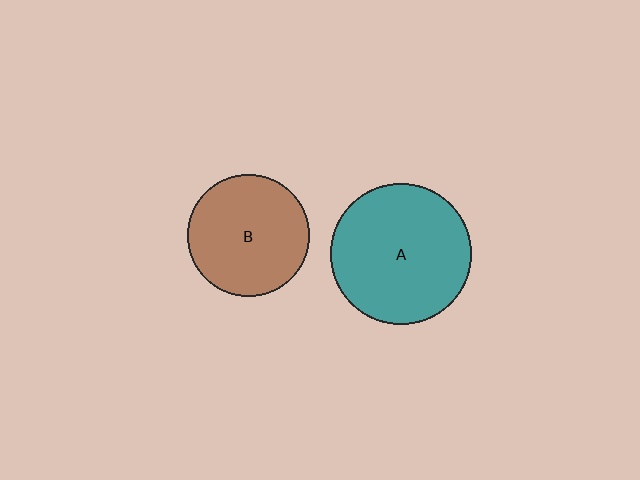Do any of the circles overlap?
No, none of the circles overlap.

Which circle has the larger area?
Circle A (teal).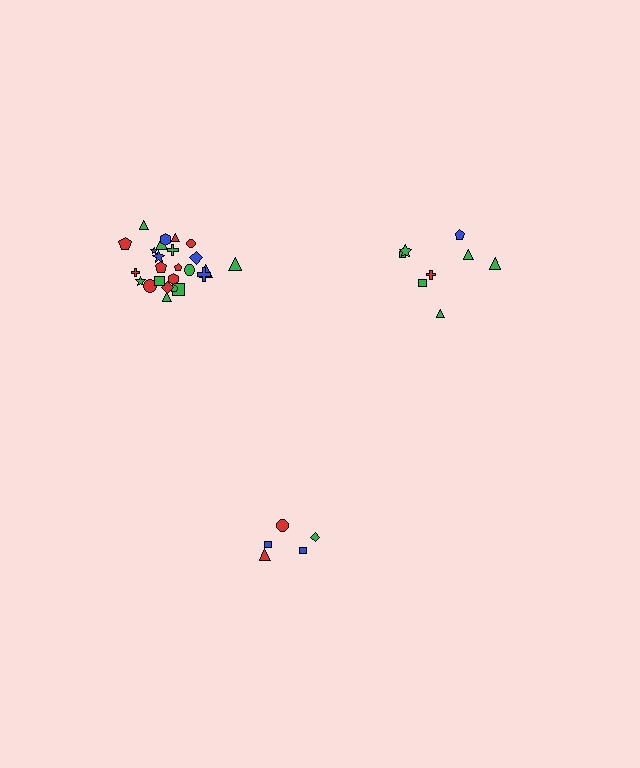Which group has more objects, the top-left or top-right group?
The top-left group.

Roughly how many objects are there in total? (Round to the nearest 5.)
Roughly 40 objects in total.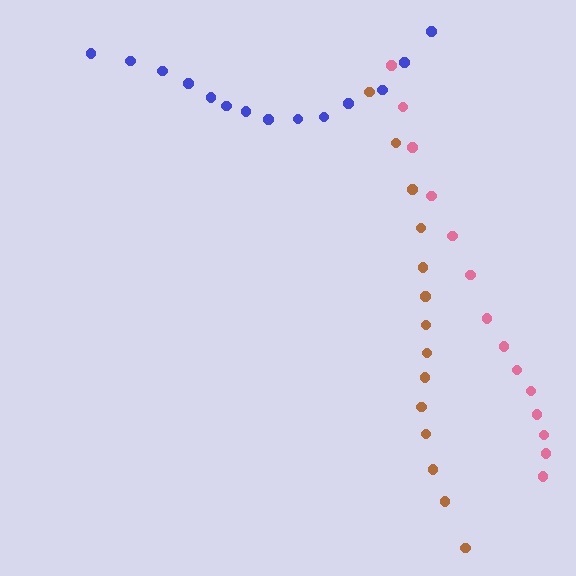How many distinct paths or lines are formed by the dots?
There are 3 distinct paths.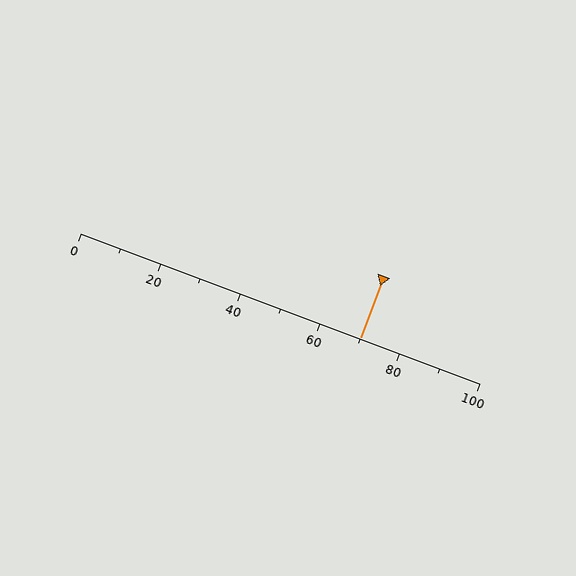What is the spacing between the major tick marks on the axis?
The major ticks are spaced 20 apart.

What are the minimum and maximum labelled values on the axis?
The axis runs from 0 to 100.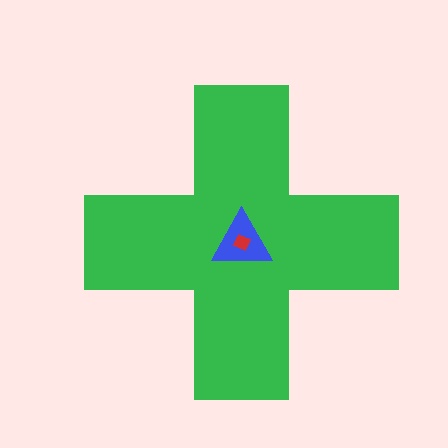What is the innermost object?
The red diamond.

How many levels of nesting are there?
3.